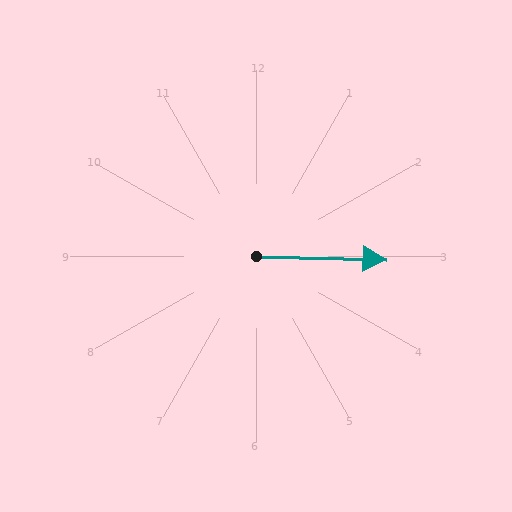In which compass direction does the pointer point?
East.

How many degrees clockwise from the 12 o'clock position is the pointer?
Approximately 91 degrees.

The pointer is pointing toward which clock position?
Roughly 3 o'clock.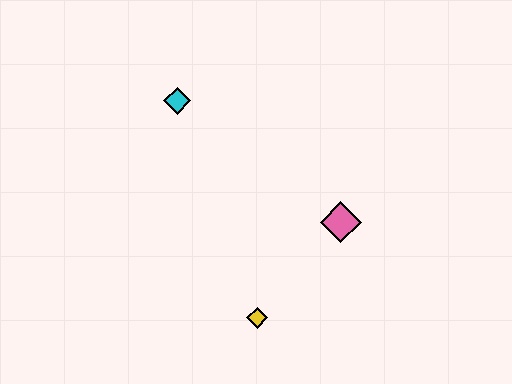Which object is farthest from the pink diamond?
The cyan diamond is farthest from the pink diamond.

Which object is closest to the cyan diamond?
The pink diamond is closest to the cyan diamond.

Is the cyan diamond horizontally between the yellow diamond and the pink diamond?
No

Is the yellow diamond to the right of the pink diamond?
No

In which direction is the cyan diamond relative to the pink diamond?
The cyan diamond is to the left of the pink diamond.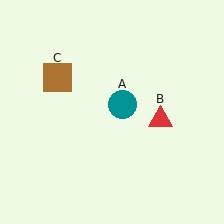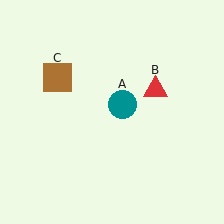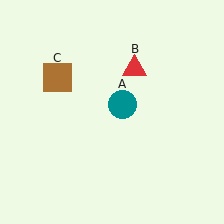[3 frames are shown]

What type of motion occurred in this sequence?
The red triangle (object B) rotated counterclockwise around the center of the scene.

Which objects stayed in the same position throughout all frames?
Teal circle (object A) and brown square (object C) remained stationary.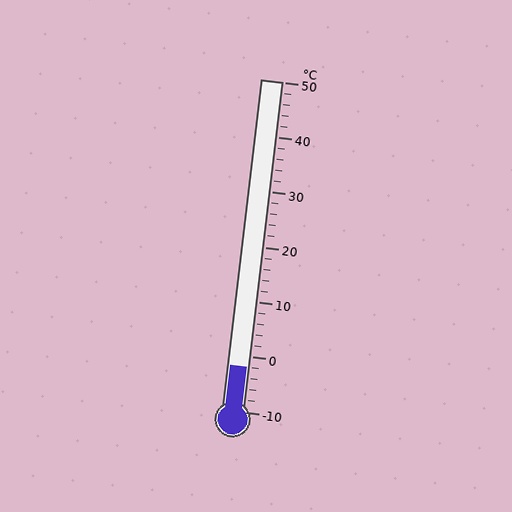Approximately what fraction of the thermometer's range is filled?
The thermometer is filled to approximately 15% of its range.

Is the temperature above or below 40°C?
The temperature is below 40°C.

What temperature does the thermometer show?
The thermometer shows approximately -2°C.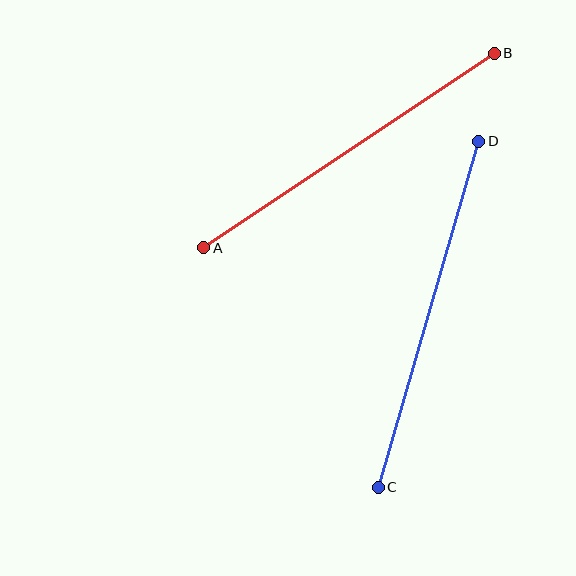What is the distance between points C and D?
The distance is approximately 360 pixels.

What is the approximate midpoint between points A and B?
The midpoint is at approximately (349, 151) pixels.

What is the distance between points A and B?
The distance is approximately 350 pixels.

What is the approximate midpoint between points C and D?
The midpoint is at approximately (429, 314) pixels.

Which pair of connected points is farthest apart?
Points C and D are farthest apart.